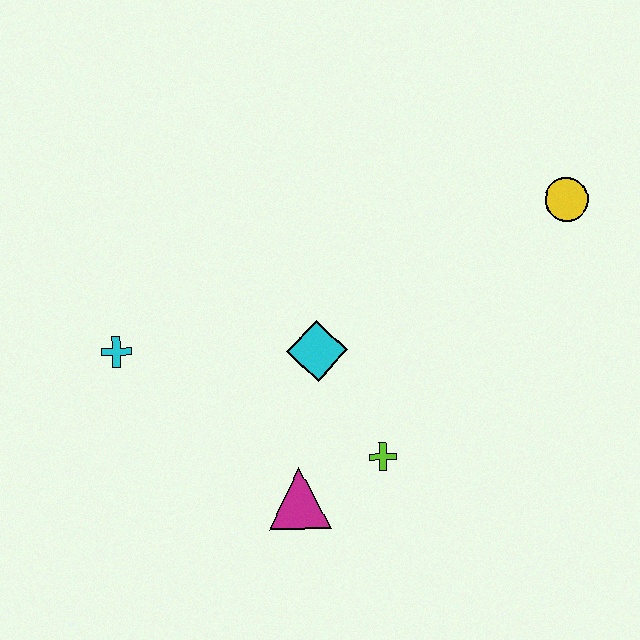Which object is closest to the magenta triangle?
The lime cross is closest to the magenta triangle.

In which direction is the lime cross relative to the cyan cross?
The lime cross is to the right of the cyan cross.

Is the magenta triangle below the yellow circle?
Yes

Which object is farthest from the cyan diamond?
The yellow circle is farthest from the cyan diamond.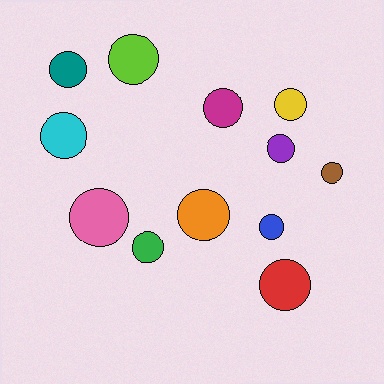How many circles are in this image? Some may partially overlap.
There are 12 circles.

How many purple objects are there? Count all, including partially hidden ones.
There is 1 purple object.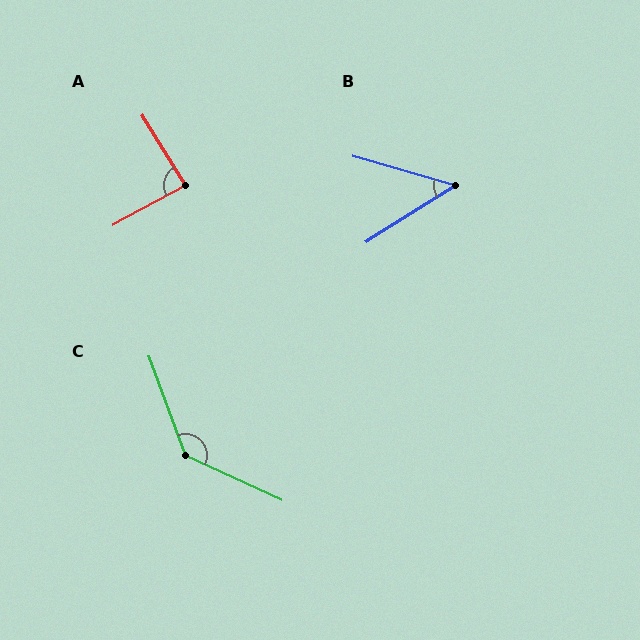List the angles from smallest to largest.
B (49°), A (87°), C (135°).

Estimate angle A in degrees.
Approximately 87 degrees.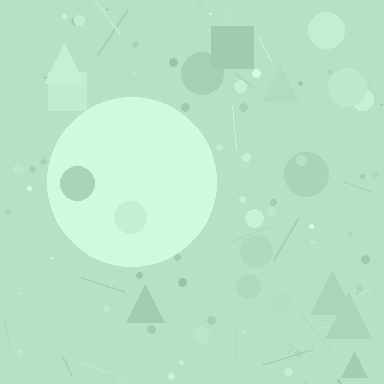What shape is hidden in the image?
A circle is hidden in the image.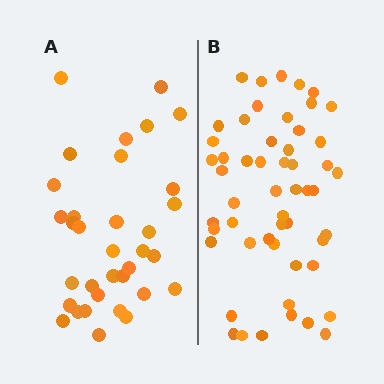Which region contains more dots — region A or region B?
Region B (the right region) has more dots.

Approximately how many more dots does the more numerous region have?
Region B has approximately 20 more dots than region A.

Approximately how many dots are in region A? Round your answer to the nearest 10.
About 30 dots. (The exact count is 34, which rounds to 30.)